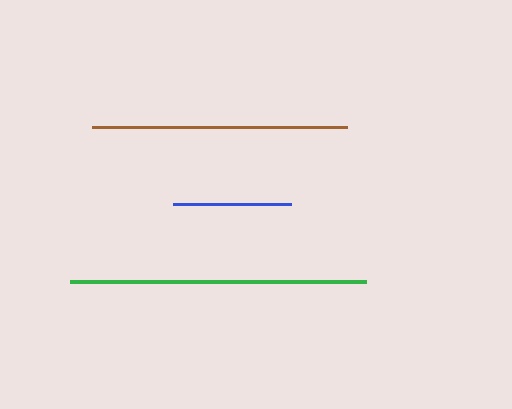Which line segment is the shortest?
The blue line is the shortest at approximately 118 pixels.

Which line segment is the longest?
The green line is the longest at approximately 296 pixels.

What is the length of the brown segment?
The brown segment is approximately 255 pixels long.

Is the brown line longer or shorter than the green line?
The green line is longer than the brown line.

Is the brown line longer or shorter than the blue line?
The brown line is longer than the blue line.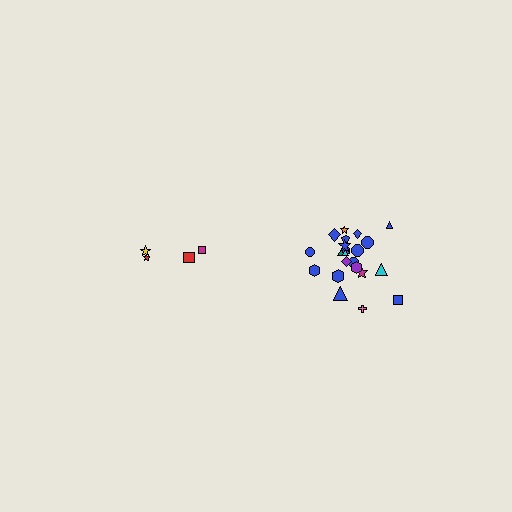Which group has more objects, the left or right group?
The right group.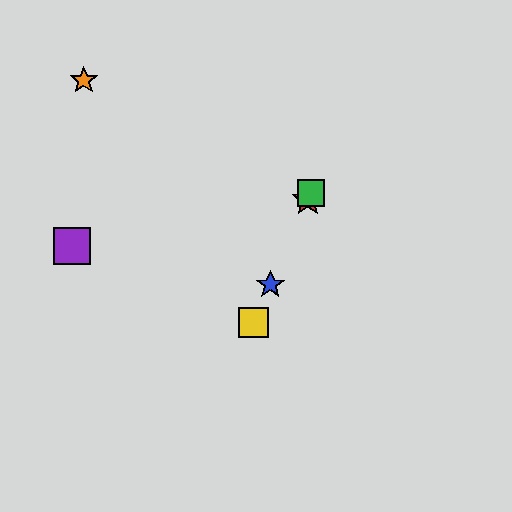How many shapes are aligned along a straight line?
4 shapes (the red star, the blue star, the green square, the yellow square) are aligned along a straight line.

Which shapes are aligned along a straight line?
The red star, the blue star, the green square, the yellow square are aligned along a straight line.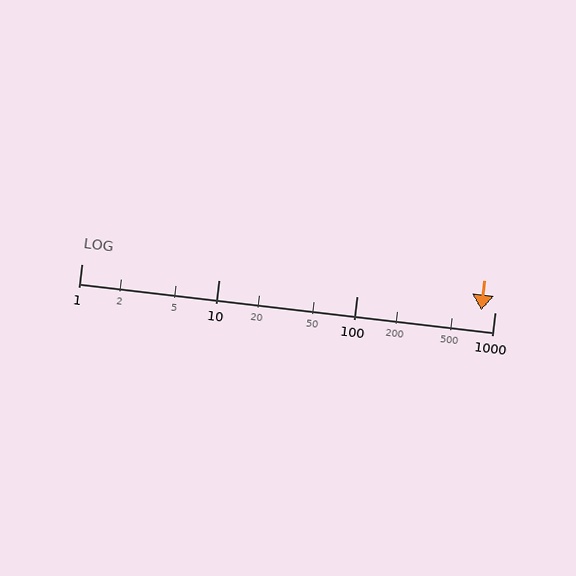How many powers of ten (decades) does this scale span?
The scale spans 3 decades, from 1 to 1000.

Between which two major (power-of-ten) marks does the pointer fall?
The pointer is between 100 and 1000.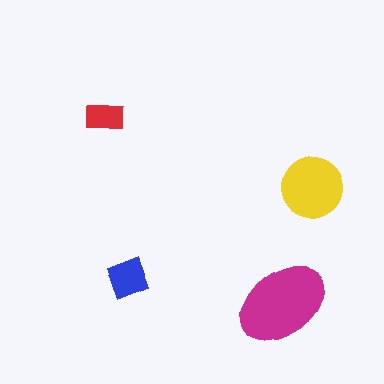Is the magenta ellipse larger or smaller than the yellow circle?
Larger.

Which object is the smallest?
The red rectangle.